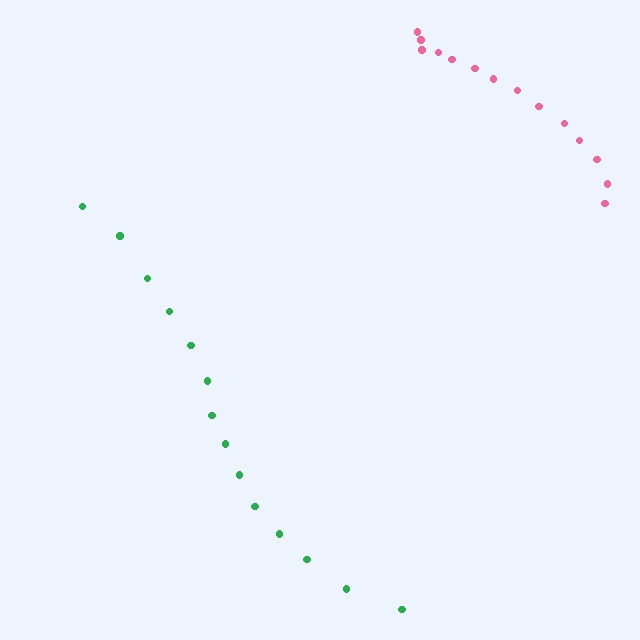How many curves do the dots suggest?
There are 2 distinct paths.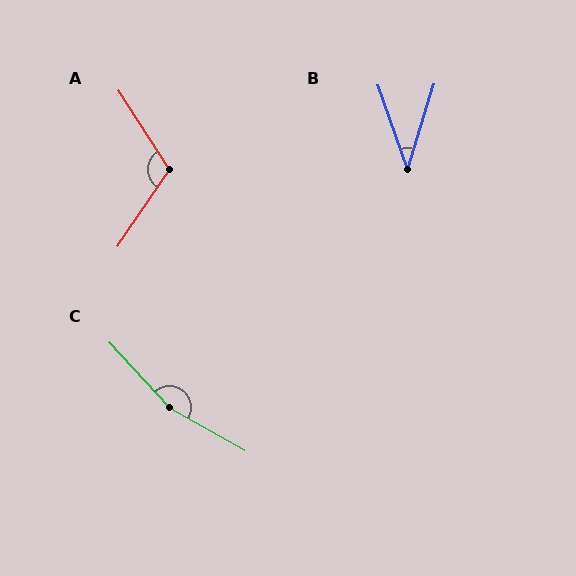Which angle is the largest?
C, at approximately 162 degrees.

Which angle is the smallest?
B, at approximately 36 degrees.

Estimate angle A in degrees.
Approximately 113 degrees.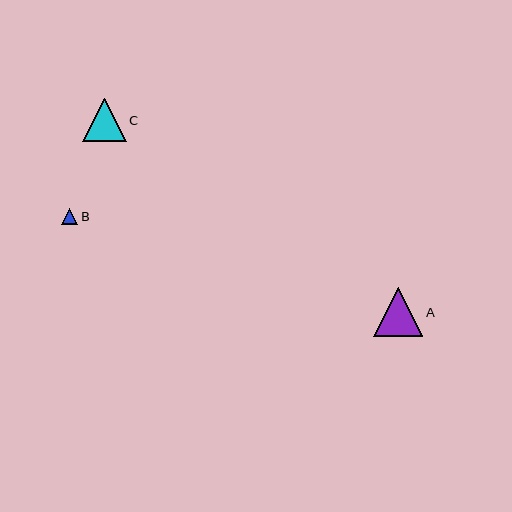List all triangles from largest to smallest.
From largest to smallest: A, C, B.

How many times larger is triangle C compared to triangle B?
Triangle C is approximately 2.8 times the size of triangle B.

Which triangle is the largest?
Triangle A is the largest with a size of approximately 49 pixels.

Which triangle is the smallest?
Triangle B is the smallest with a size of approximately 16 pixels.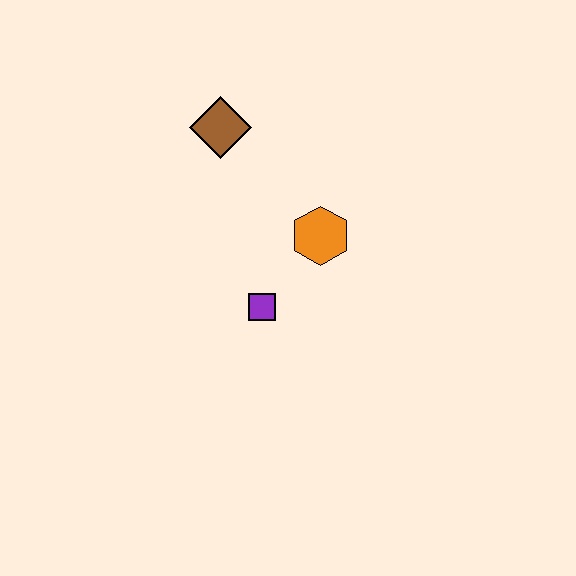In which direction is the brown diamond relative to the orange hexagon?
The brown diamond is above the orange hexagon.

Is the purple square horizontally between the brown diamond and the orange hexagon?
Yes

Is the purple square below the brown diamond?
Yes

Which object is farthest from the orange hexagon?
The brown diamond is farthest from the orange hexagon.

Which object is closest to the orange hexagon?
The purple square is closest to the orange hexagon.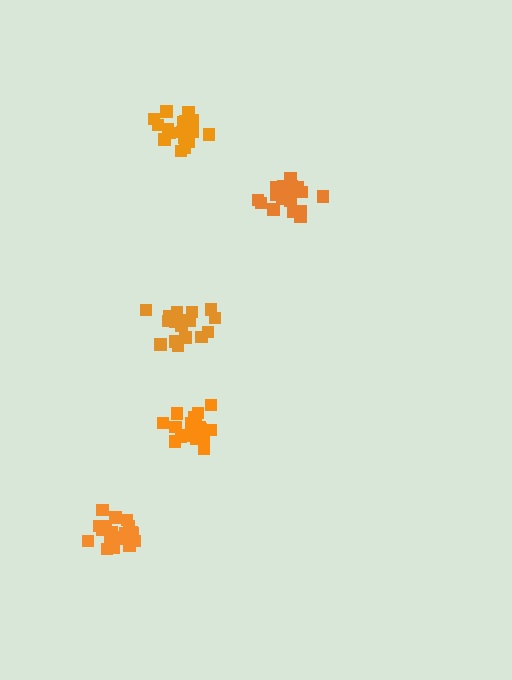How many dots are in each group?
Group 1: 20 dots, Group 2: 21 dots, Group 3: 20 dots, Group 4: 20 dots, Group 5: 21 dots (102 total).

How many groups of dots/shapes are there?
There are 5 groups.